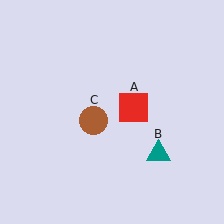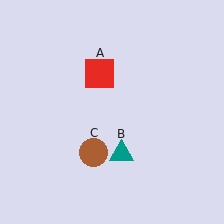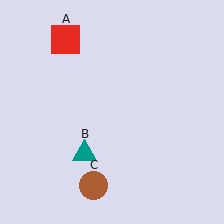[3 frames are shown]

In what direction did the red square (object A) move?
The red square (object A) moved up and to the left.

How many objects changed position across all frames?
3 objects changed position: red square (object A), teal triangle (object B), brown circle (object C).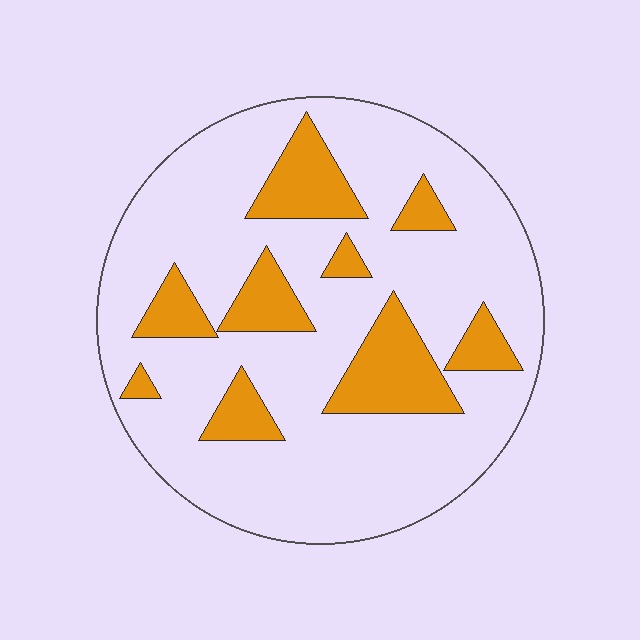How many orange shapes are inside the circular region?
9.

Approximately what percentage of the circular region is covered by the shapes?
Approximately 20%.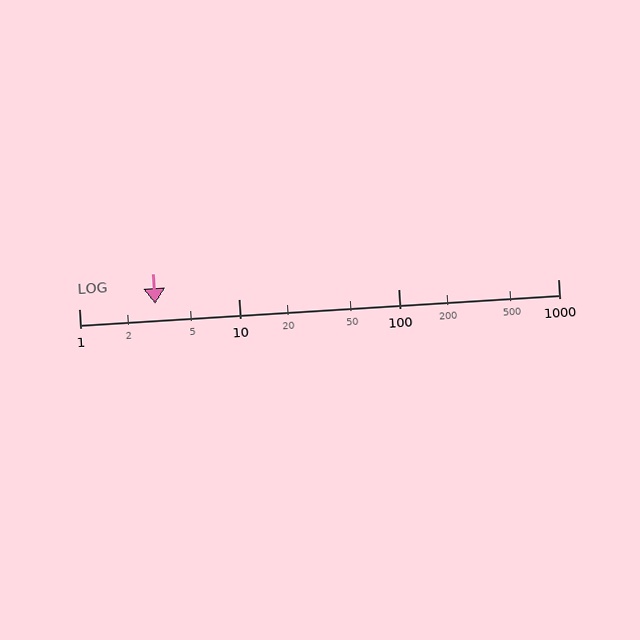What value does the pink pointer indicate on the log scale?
The pointer indicates approximately 3.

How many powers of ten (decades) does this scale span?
The scale spans 3 decades, from 1 to 1000.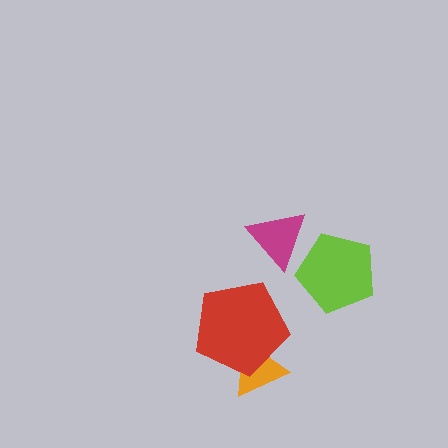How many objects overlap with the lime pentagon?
1 object overlaps with the lime pentagon.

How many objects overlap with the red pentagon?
1 object overlaps with the red pentagon.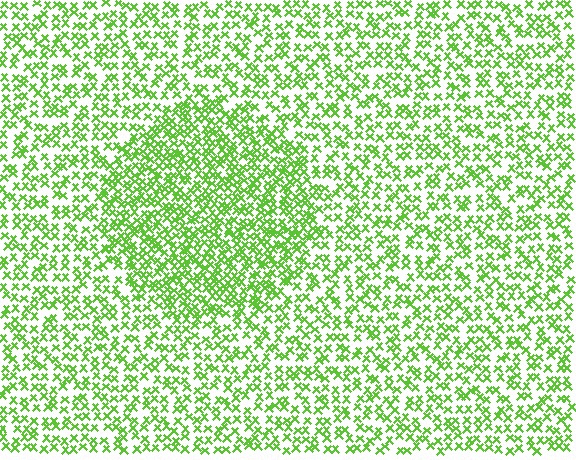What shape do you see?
I see a circle.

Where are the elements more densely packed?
The elements are more densely packed inside the circle boundary.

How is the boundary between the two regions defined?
The boundary is defined by a change in element density (approximately 1.7x ratio). All elements are the same color, size, and shape.